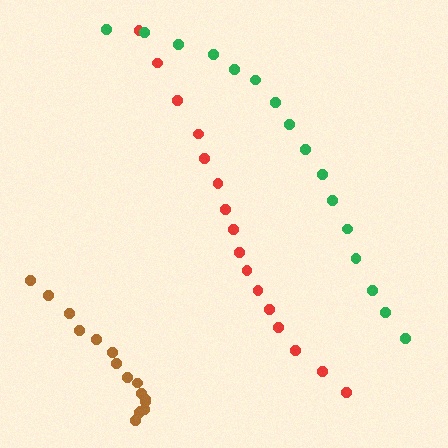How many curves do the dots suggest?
There are 3 distinct paths.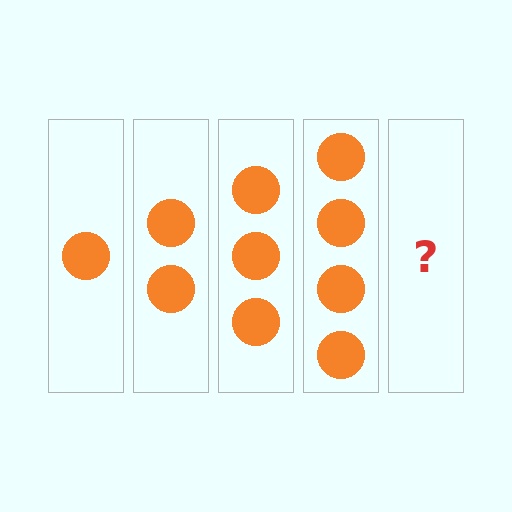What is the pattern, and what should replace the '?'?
The pattern is that each step adds one more circle. The '?' should be 5 circles.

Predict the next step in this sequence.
The next step is 5 circles.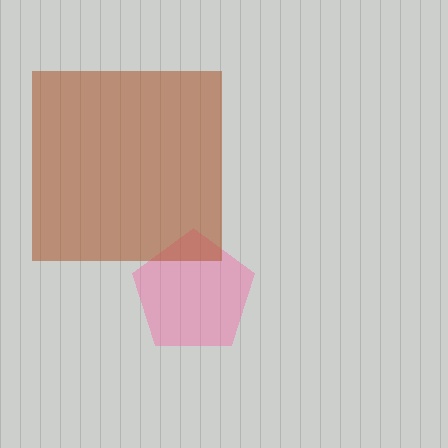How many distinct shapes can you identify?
There are 2 distinct shapes: a pink pentagon, a brown square.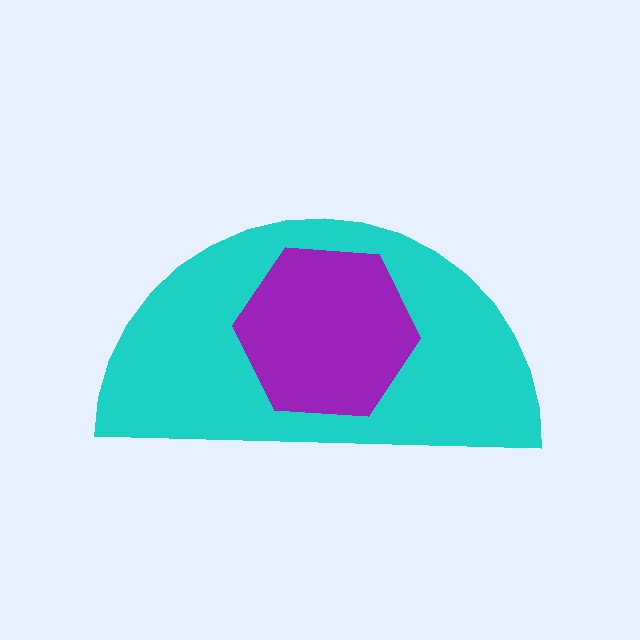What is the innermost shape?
The purple hexagon.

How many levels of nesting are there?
2.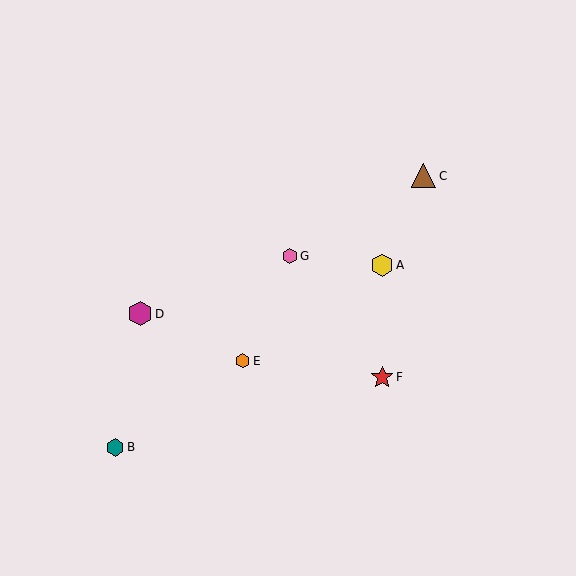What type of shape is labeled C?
Shape C is a brown triangle.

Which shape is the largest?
The brown triangle (labeled C) is the largest.